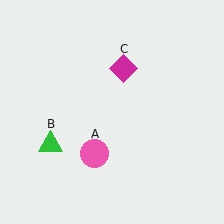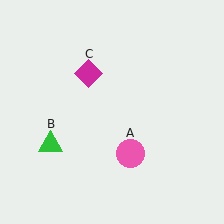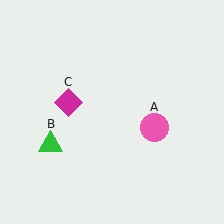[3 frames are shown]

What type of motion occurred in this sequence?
The pink circle (object A), magenta diamond (object C) rotated counterclockwise around the center of the scene.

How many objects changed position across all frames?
2 objects changed position: pink circle (object A), magenta diamond (object C).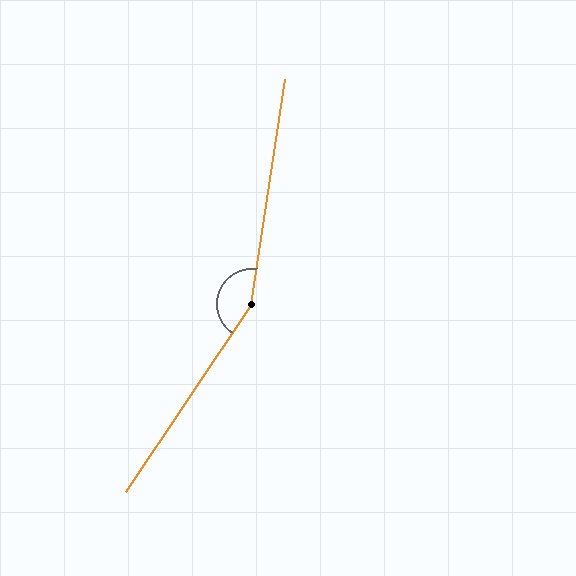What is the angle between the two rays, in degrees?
Approximately 155 degrees.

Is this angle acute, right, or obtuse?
It is obtuse.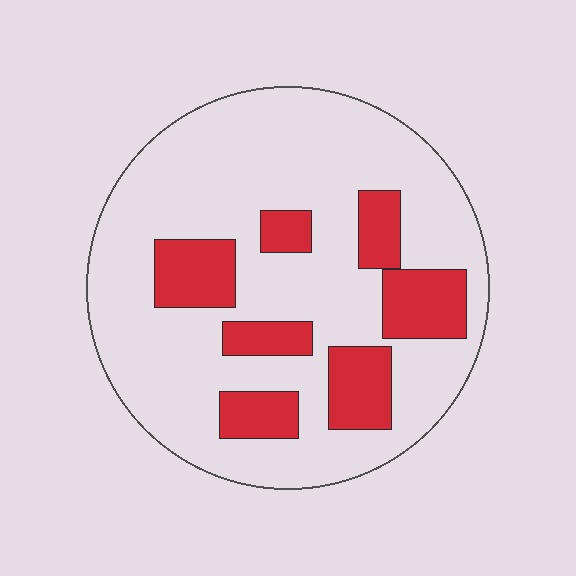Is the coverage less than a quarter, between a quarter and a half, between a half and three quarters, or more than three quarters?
Less than a quarter.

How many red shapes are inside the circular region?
7.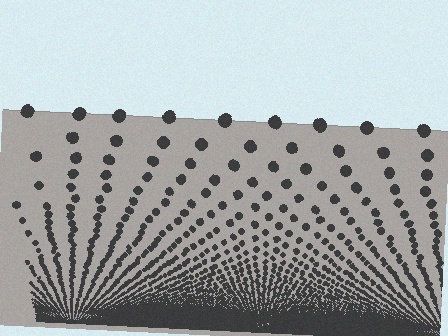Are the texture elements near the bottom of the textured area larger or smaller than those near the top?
Smaller. The gradient is inverted — elements near the bottom are smaller and denser.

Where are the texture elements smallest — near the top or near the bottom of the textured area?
Near the bottom.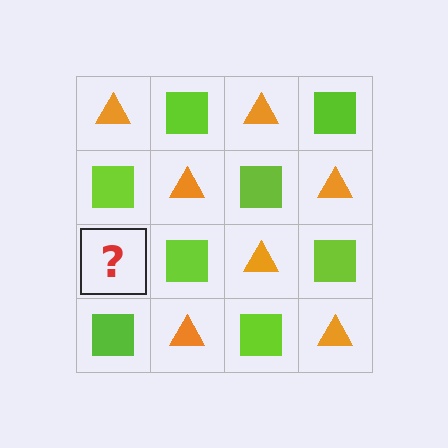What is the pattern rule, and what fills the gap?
The rule is that it alternates orange triangle and lime square in a checkerboard pattern. The gap should be filled with an orange triangle.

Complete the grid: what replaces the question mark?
The question mark should be replaced with an orange triangle.